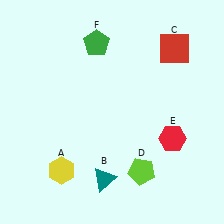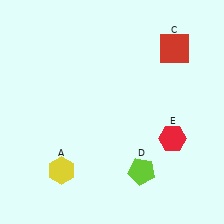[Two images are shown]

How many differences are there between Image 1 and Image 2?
There are 2 differences between the two images.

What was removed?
The green pentagon (F), the teal triangle (B) were removed in Image 2.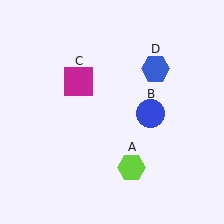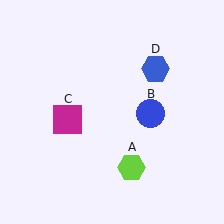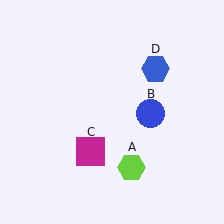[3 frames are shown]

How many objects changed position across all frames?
1 object changed position: magenta square (object C).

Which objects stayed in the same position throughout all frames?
Lime hexagon (object A) and blue circle (object B) and blue hexagon (object D) remained stationary.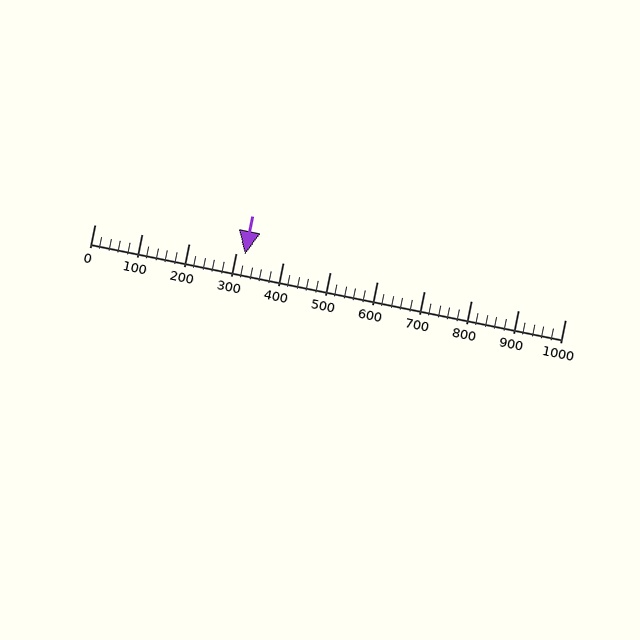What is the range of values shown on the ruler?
The ruler shows values from 0 to 1000.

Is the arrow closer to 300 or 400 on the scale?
The arrow is closer to 300.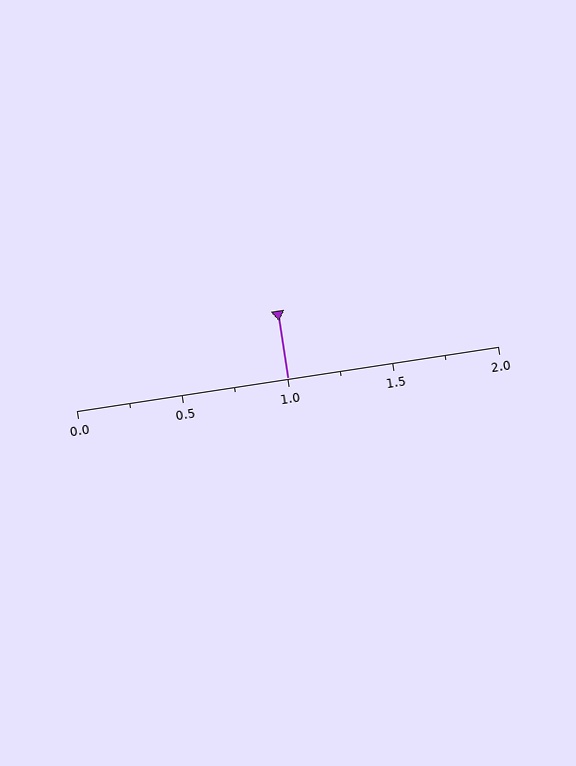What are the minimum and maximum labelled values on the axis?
The axis runs from 0.0 to 2.0.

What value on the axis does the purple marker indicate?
The marker indicates approximately 1.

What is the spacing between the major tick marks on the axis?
The major ticks are spaced 0.5 apart.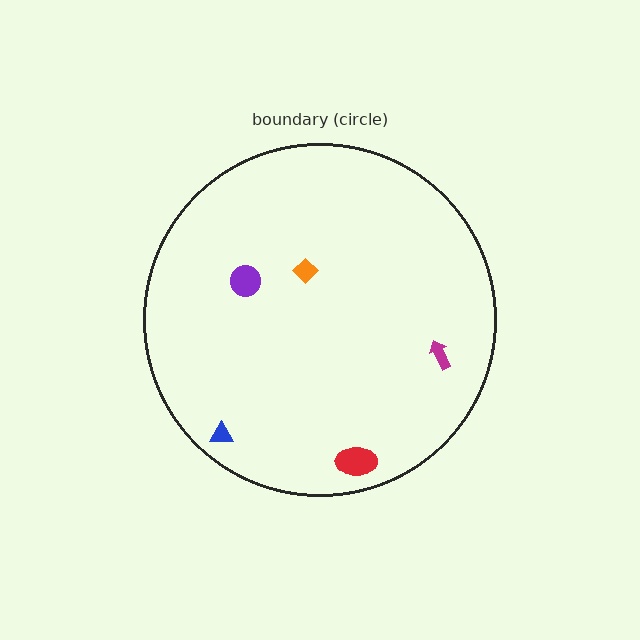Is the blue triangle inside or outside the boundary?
Inside.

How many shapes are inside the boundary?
5 inside, 0 outside.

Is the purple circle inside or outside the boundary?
Inside.